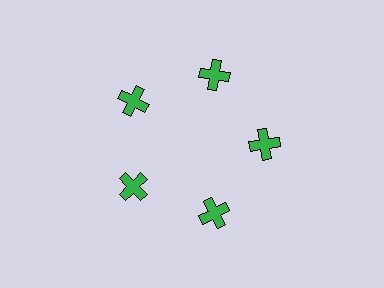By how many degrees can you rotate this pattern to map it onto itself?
The pattern maps onto itself every 72 degrees of rotation.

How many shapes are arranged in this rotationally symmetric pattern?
There are 5 shapes, arranged in 5 groups of 1.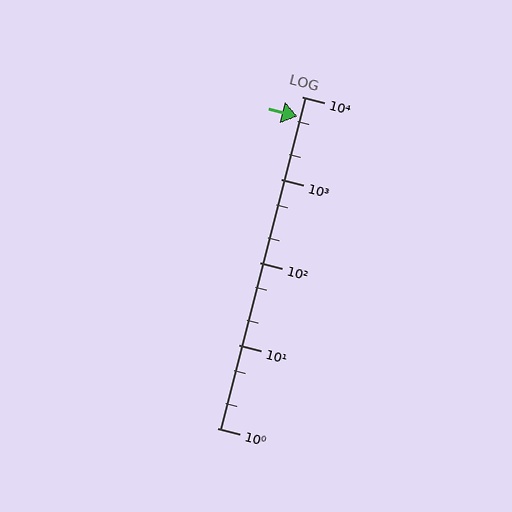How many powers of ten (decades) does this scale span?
The scale spans 4 decades, from 1 to 10000.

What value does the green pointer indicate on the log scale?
The pointer indicates approximately 5800.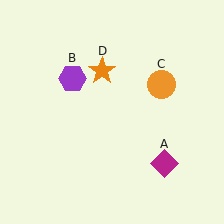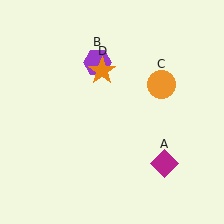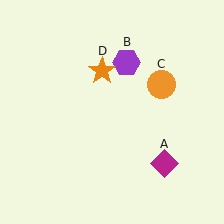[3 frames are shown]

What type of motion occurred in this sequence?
The purple hexagon (object B) rotated clockwise around the center of the scene.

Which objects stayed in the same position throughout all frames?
Magenta diamond (object A) and orange circle (object C) and orange star (object D) remained stationary.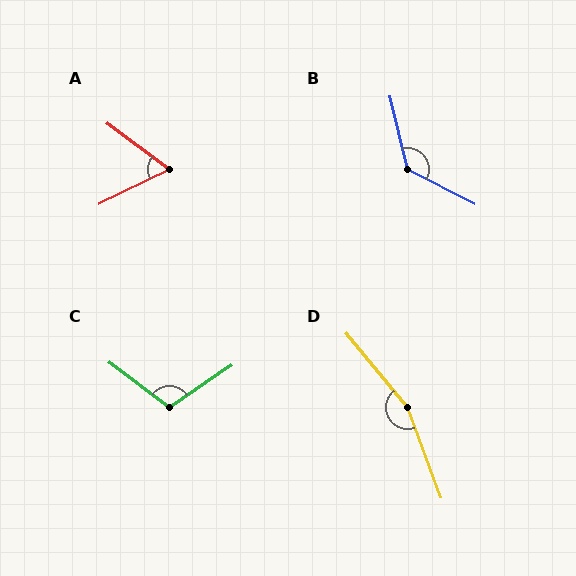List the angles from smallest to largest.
A (63°), C (108°), B (130°), D (161°).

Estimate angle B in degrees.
Approximately 130 degrees.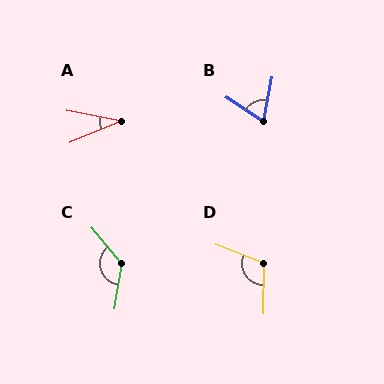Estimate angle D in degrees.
Approximately 111 degrees.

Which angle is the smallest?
A, at approximately 33 degrees.